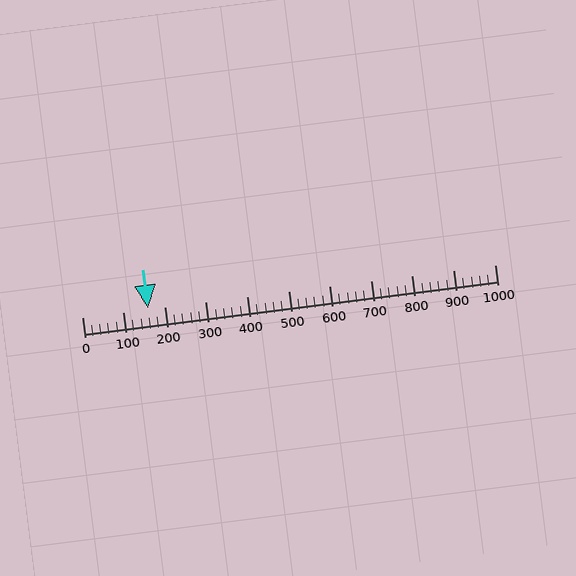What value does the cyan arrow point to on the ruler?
The cyan arrow points to approximately 161.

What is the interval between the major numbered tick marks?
The major tick marks are spaced 100 units apart.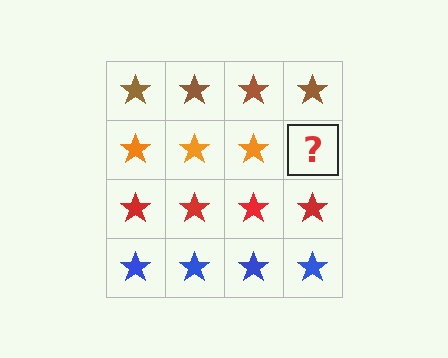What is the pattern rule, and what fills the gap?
The rule is that each row has a consistent color. The gap should be filled with an orange star.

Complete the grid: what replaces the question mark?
The question mark should be replaced with an orange star.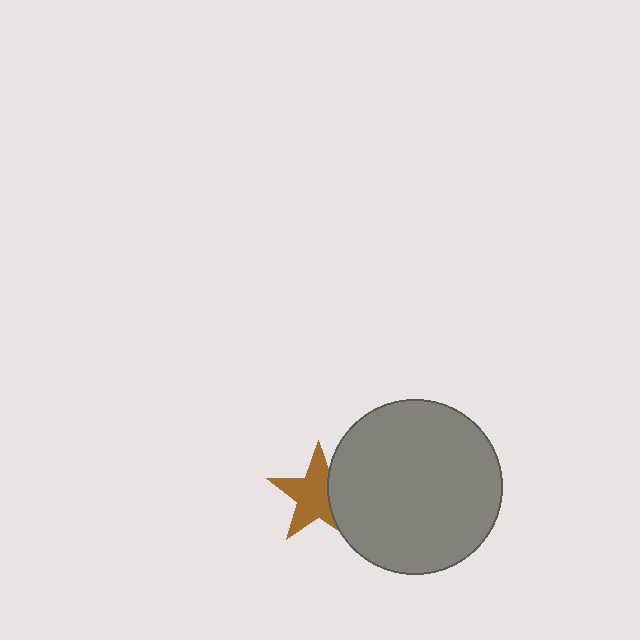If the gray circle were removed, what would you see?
You would see the complete brown star.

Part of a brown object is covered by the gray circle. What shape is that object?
It is a star.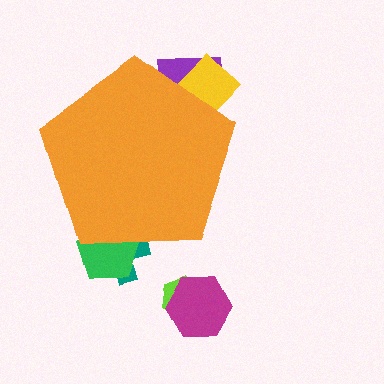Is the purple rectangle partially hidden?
Yes, the purple rectangle is partially hidden behind the orange pentagon.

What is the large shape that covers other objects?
An orange pentagon.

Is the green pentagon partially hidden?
Yes, the green pentagon is partially hidden behind the orange pentagon.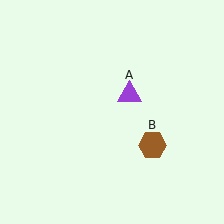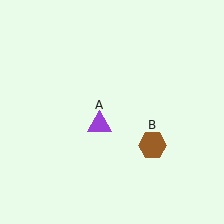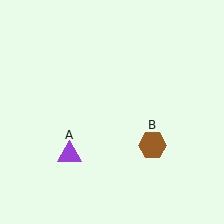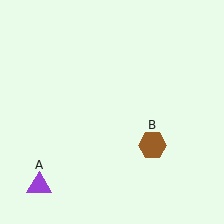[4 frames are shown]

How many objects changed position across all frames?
1 object changed position: purple triangle (object A).